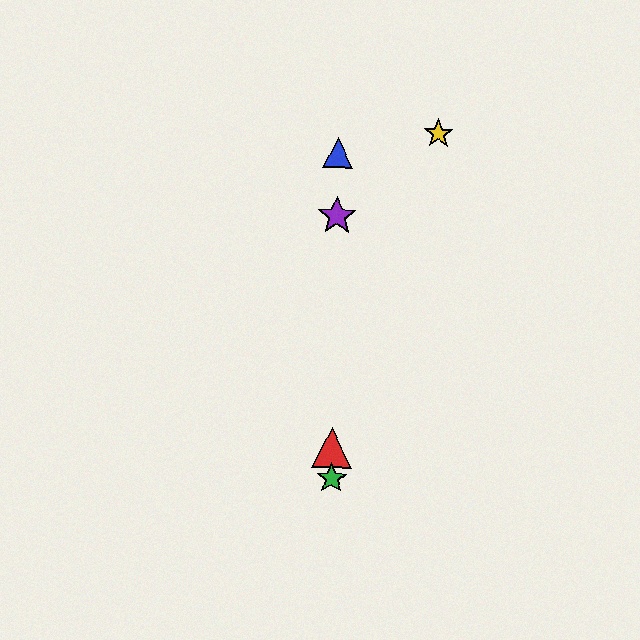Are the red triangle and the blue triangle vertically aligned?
Yes, both are at x≈332.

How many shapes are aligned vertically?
4 shapes (the red triangle, the blue triangle, the green star, the purple star) are aligned vertically.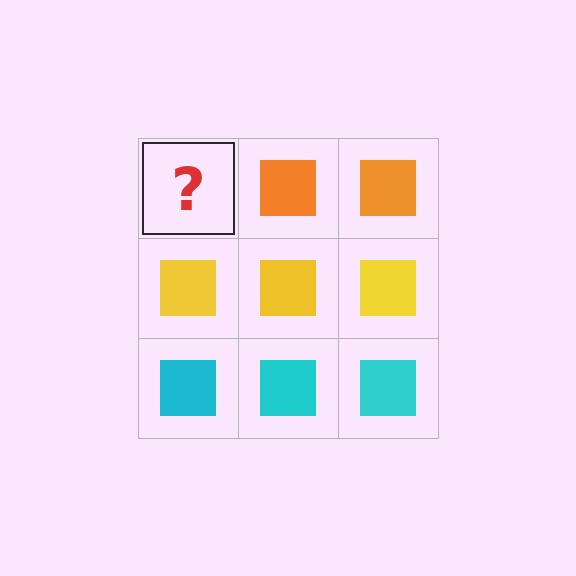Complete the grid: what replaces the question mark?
The question mark should be replaced with an orange square.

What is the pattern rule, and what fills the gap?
The rule is that each row has a consistent color. The gap should be filled with an orange square.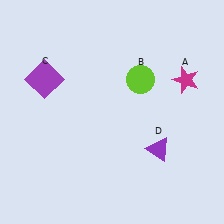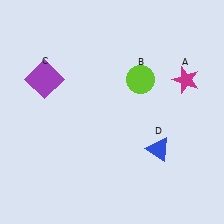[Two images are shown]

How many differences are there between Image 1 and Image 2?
There is 1 difference between the two images.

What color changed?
The triangle (D) changed from purple in Image 1 to blue in Image 2.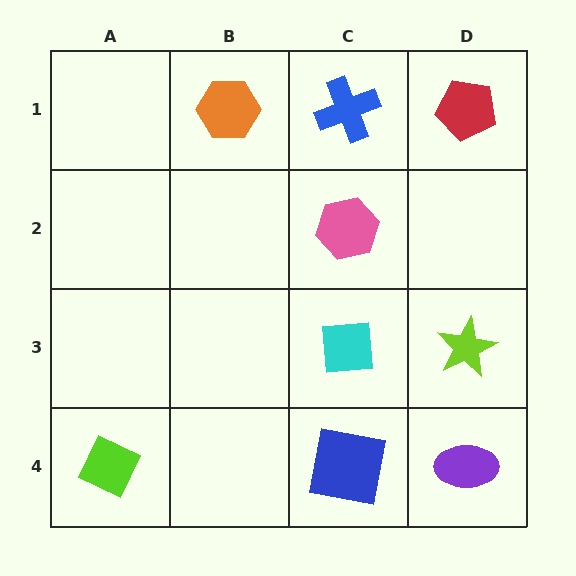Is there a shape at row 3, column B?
No, that cell is empty.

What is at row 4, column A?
A lime diamond.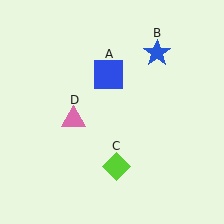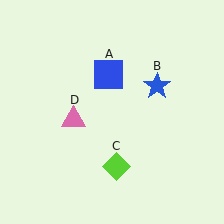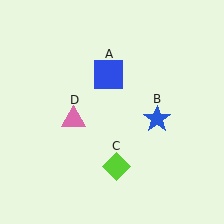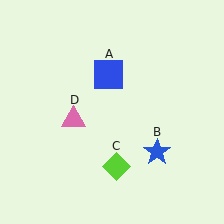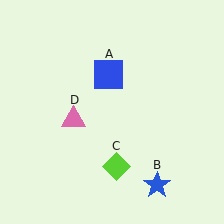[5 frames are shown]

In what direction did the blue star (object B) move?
The blue star (object B) moved down.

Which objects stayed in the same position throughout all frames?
Blue square (object A) and lime diamond (object C) and pink triangle (object D) remained stationary.